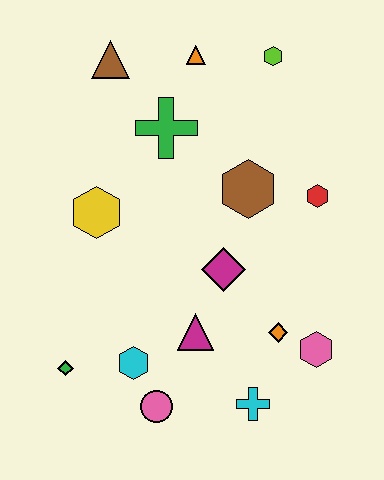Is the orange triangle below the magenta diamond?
No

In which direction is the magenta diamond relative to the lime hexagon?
The magenta diamond is below the lime hexagon.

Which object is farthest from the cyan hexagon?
The lime hexagon is farthest from the cyan hexagon.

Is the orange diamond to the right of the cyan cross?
Yes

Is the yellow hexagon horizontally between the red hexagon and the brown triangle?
No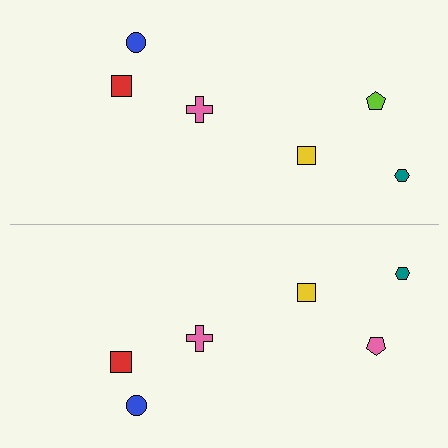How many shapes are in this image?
There are 12 shapes in this image.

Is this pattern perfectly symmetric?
No, the pattern is not perfectly symmetric. The pink pentagon on the bottom side breaks the symmetry — its mirror counterpart is lime.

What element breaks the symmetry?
The pink pentagon on the bottom side breaks the symmetry — its mirror counterpart is lime.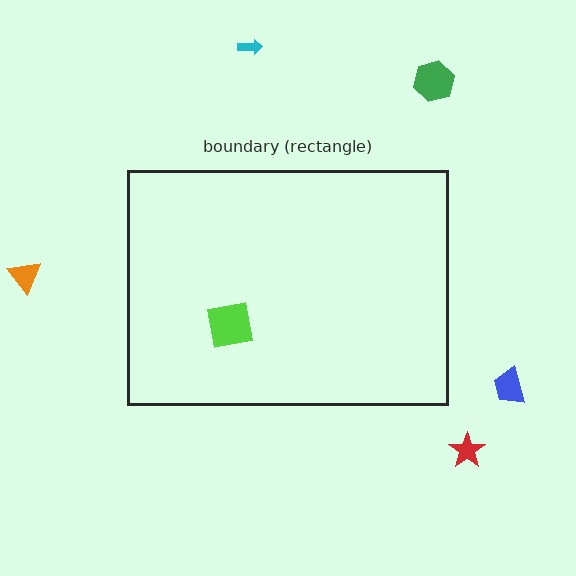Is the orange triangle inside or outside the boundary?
Outside.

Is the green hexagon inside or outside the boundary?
Outside.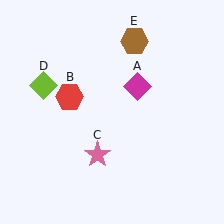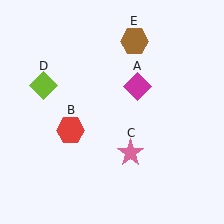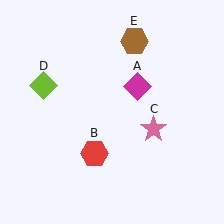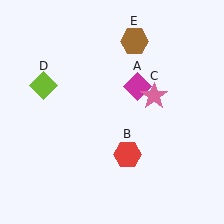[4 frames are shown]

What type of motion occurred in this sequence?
The red hexagon (object B), pink star (object C) rotated counterclockwise around the center of the scene.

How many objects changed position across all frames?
2 objects changed position: red hexagon (object B), pink star (object C).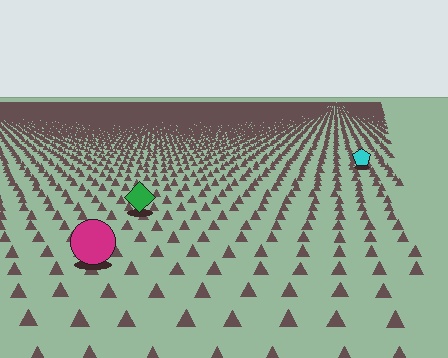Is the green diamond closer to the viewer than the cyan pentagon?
Yes. The green diamond is closer — you can tell from the texture gradient: the ground texture is coarser near it.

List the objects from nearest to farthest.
From nearest to farthest: the magenta circle, the green diamond, the cyan pentagon.